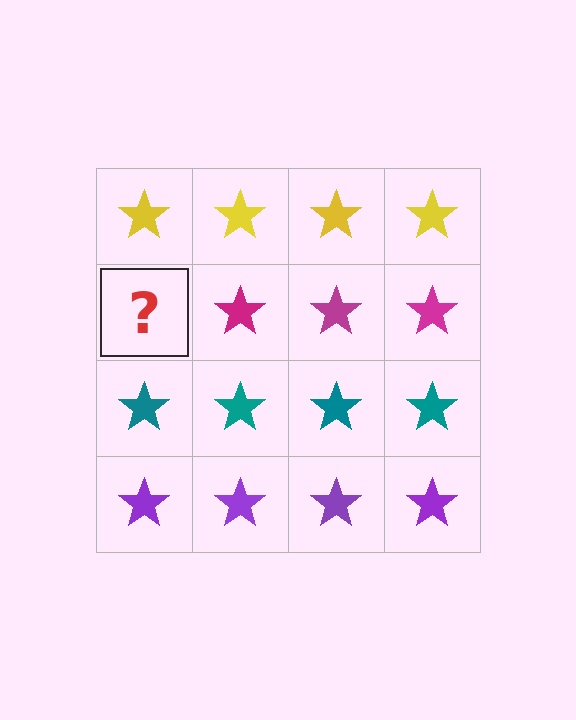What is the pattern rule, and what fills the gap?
The rule is that each row has a consistent color. The gap should be filled with a magenta star.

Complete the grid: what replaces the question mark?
The question mark should be replaced with a magenta star.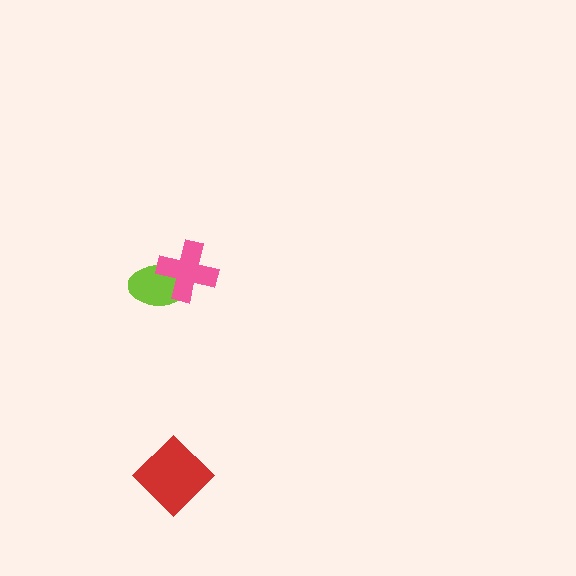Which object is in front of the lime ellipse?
The pink cross is in front of the lime ellipse.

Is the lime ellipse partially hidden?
Yes, it is partially covered by another shape.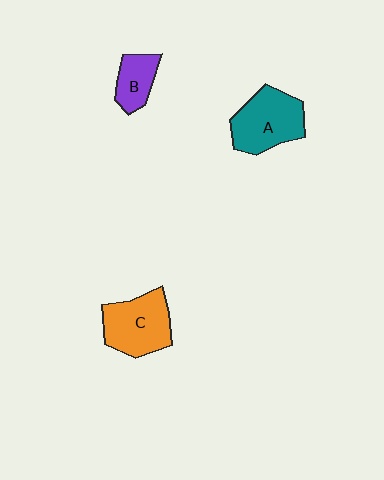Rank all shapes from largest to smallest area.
From largest to smallest: A (teal), C (orange), B (purple).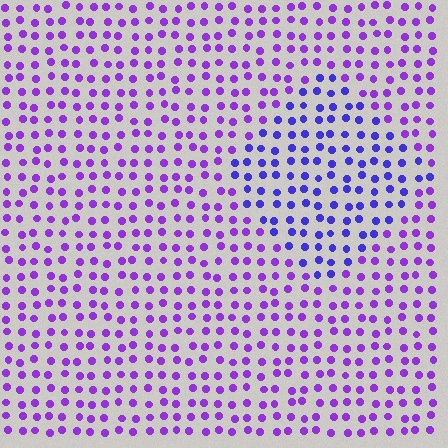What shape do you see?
I see a diamond.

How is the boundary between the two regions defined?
The boundary is defined purely by a slight shift in hue (about 30 degrees). Spacing, size, and orientation are identical on both sides.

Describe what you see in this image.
The image is filled with small purple elements in a uniform arrangement. A diamond-shaped region is visible where the elements are tinted to a slightly different hue, forming a subtle color boundary.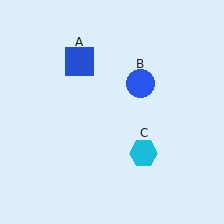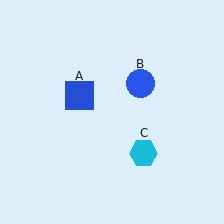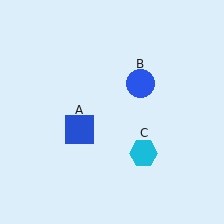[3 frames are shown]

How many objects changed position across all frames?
1 object changed position: blue square (object A).